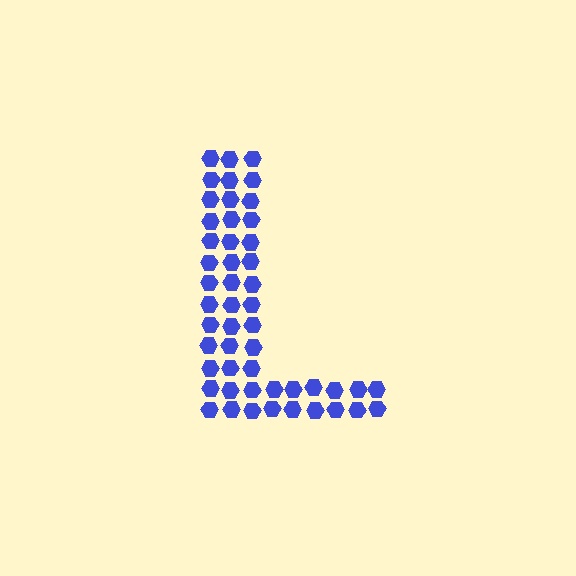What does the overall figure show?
The overall figure shows the letter L.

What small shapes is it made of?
It is made of small hexagons.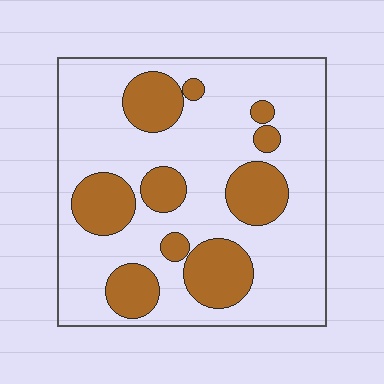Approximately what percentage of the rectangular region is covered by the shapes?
Approximately 25%.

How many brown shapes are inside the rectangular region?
10.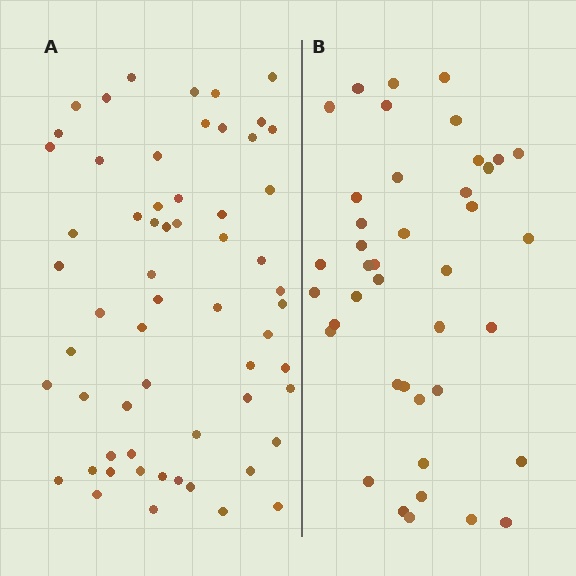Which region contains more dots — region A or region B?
Region A (the left region) has more dots.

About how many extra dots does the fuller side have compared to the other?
Region A has approximately 20 more dots than region B.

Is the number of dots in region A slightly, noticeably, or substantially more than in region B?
Region A has substantially more. The ratio is roughly 1.5 to 1.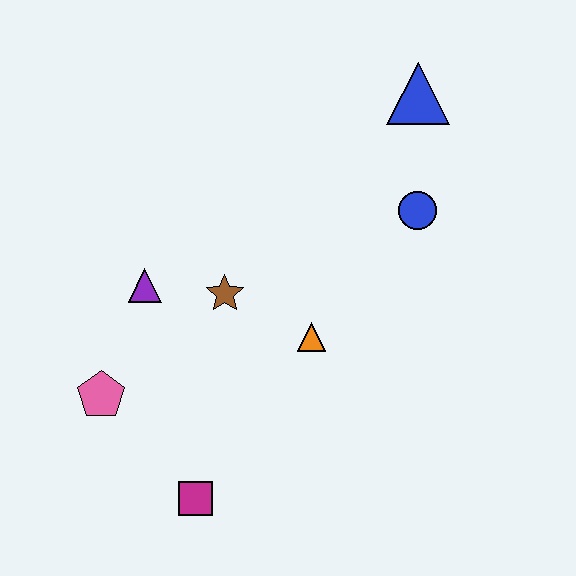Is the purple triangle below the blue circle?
Yes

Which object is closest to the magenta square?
The pink pentagon is closest to the magenta square.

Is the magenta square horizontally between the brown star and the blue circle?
No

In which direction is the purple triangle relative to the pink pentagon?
The purple triangle is above the pink pentagon.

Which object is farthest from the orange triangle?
The blue triangle is farthest from the orange triangle.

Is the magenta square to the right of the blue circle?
No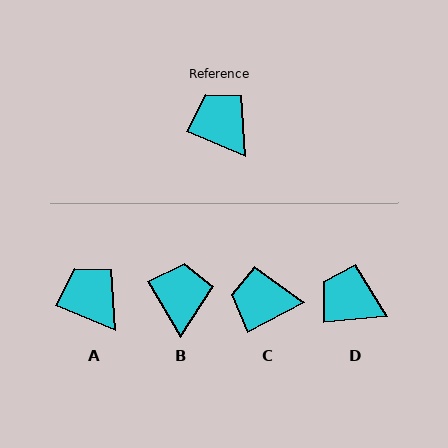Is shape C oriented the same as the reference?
No, it is off by about 50 degrees.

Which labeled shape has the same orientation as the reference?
A.